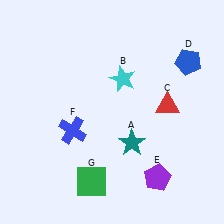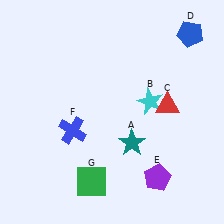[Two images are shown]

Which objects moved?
The objects that moved are: the cyan star (B), the blue pentagon (D).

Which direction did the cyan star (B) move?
The cyan star (B) moved right.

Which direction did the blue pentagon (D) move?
The blue pentagon (D) moved up.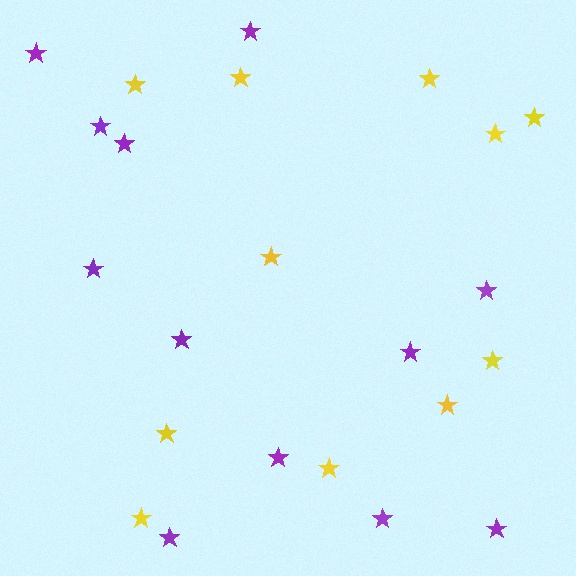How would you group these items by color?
There are 2 groups: one group of yellow stars (11) and one group of purple stars (12).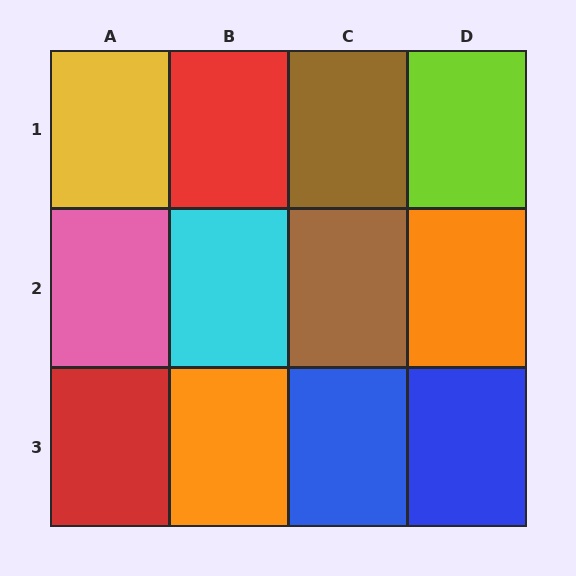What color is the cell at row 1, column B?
Red.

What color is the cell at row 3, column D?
Blue.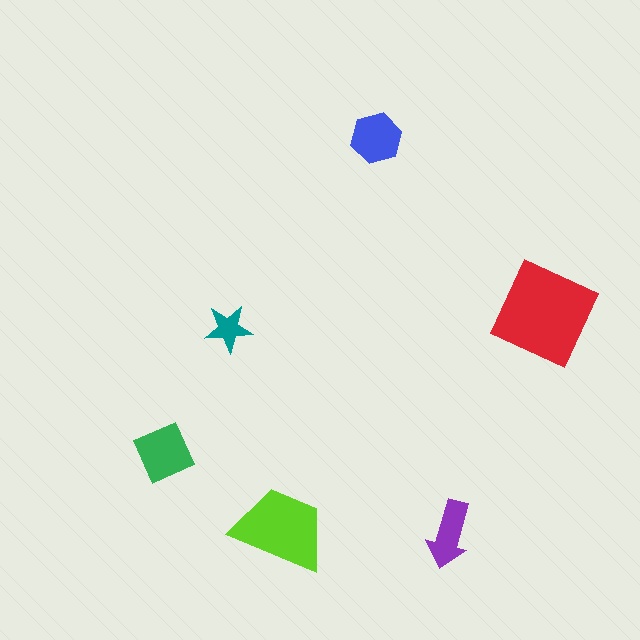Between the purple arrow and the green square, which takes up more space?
The green square.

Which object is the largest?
The red diamond.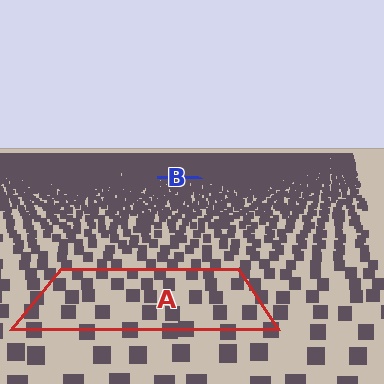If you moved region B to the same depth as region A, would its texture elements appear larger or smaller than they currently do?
They would appear larger. At a closer depth, the same texture elements are projected at a bigger on-screen size.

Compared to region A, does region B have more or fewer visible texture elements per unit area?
Region B has more texture elements per unit area — they are packed more densely because it is farther away.